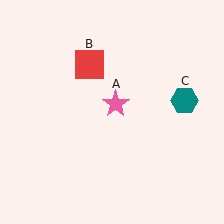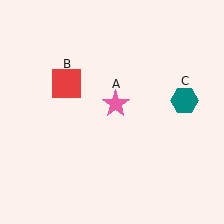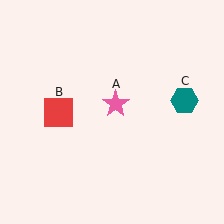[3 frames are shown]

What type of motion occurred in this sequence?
The red square (object B) rotated counterclockwise around the center of the scene.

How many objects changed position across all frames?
1 object changed position: red square (object B).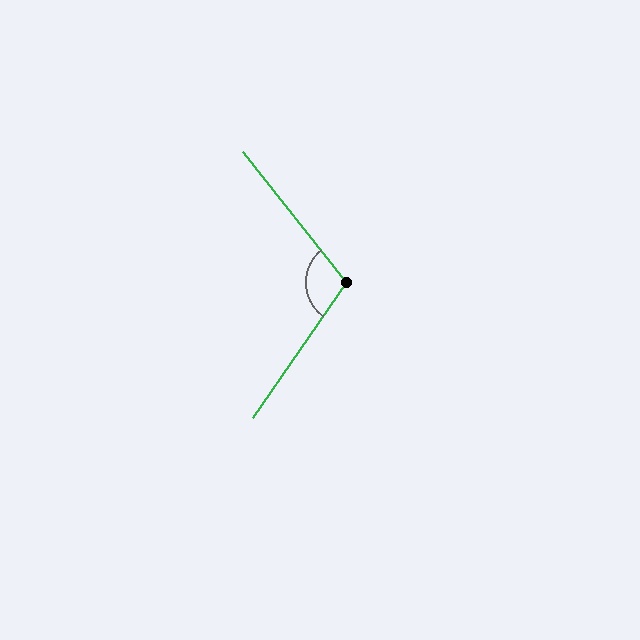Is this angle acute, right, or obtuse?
It is obtuse.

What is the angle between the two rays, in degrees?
Approximately 107 degrees.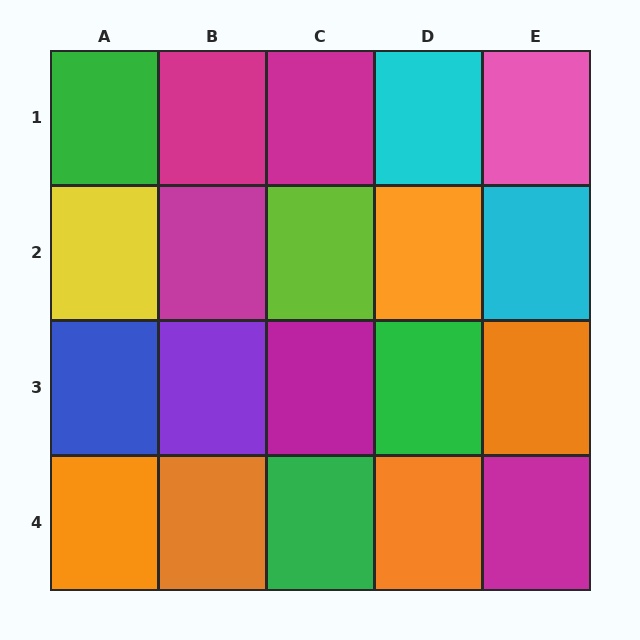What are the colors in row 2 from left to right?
Yellow, magenta, lime, orange, cyan.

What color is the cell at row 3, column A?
Blue.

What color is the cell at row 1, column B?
Magenta.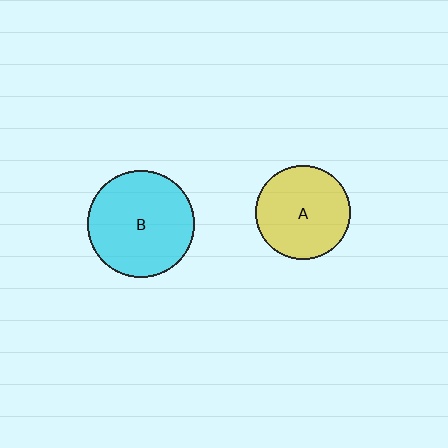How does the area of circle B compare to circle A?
Approximately 1.3 times.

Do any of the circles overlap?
No, none of the circles overlap.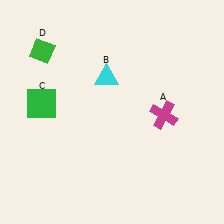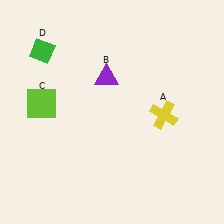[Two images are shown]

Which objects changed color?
A changed from magenta to yellow. B changed from cyan to purple. C changed from green to lime.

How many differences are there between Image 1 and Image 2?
There are 3 differences between the two images.